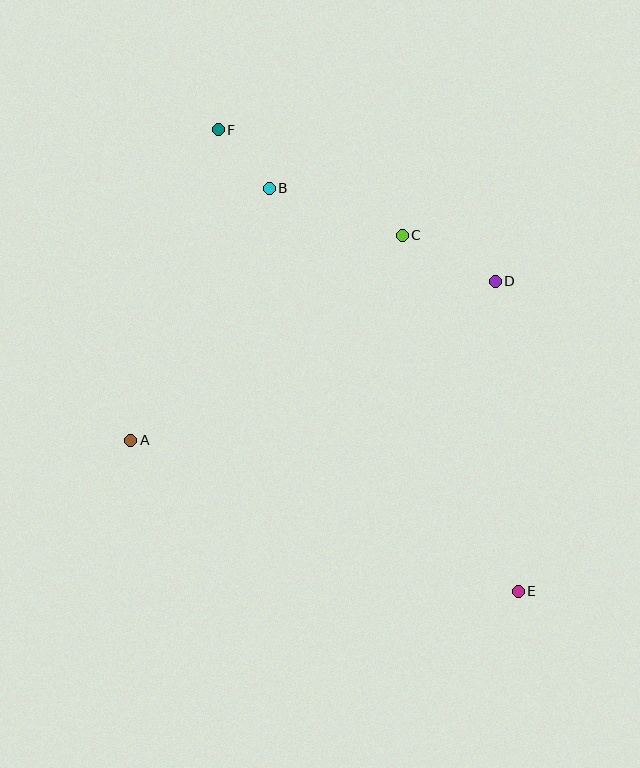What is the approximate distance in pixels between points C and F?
The distance between C and F is approximately 212 pixels.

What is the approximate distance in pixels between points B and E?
The distance between B and E is approximately 473 pixels.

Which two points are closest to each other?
Points B and F are closest to each other.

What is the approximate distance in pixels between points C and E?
The distance between C and E is approximately 374 pixels.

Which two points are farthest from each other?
Points E and F are farthest from each other.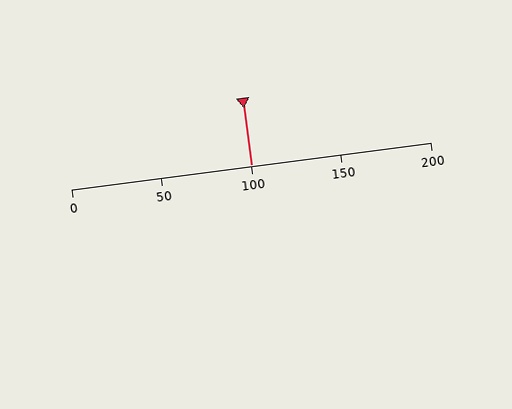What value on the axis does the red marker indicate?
The marker indicates approximately 100.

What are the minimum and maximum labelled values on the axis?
The axis runs from 0 to 200.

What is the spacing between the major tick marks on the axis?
The major ticks are spaced 50 apart.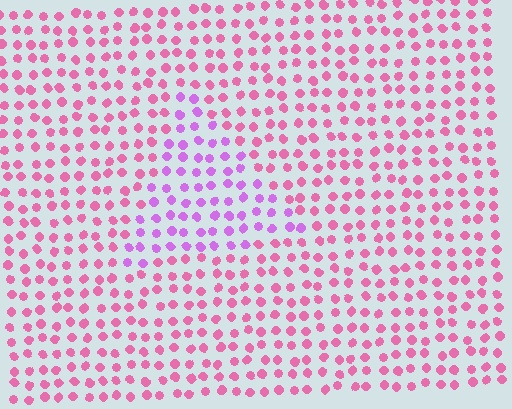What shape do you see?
I see a triangle.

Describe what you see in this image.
The image is filled with small pink elements in a uniform arrangement. A triangle-shaped region is visible where the elements are tinted to a slightly different hue, forming a subtle color boundary.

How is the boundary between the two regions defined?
The boundary is defined purely by a slight shift in hue (about 40 degrees). Spacing, size, and orientation are identical on both sides.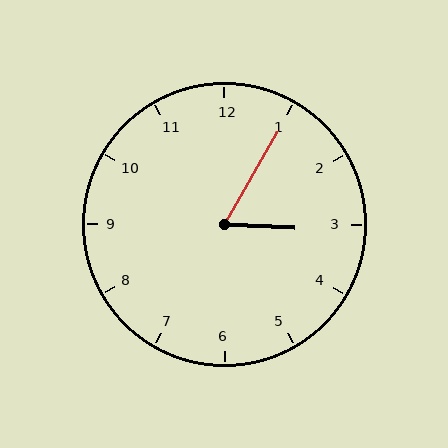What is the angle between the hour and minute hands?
Approximately 62 degrees.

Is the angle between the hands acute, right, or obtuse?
It is acute.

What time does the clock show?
3:05.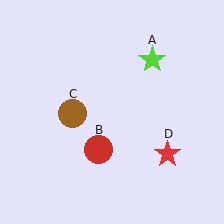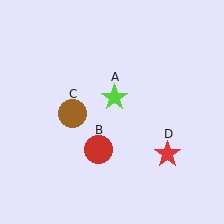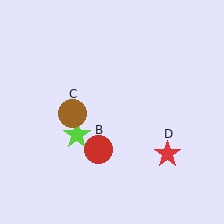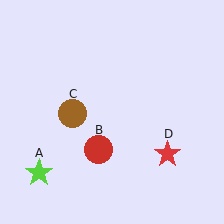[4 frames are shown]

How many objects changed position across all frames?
1 object changed position: lime star (object A).